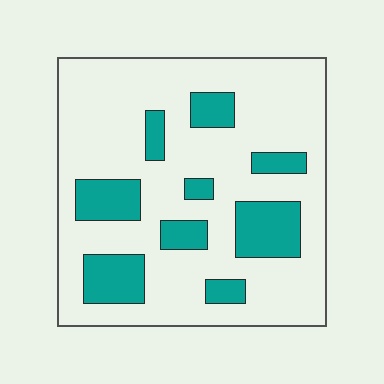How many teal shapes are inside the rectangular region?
9.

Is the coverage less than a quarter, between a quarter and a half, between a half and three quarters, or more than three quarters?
Less than a quarter.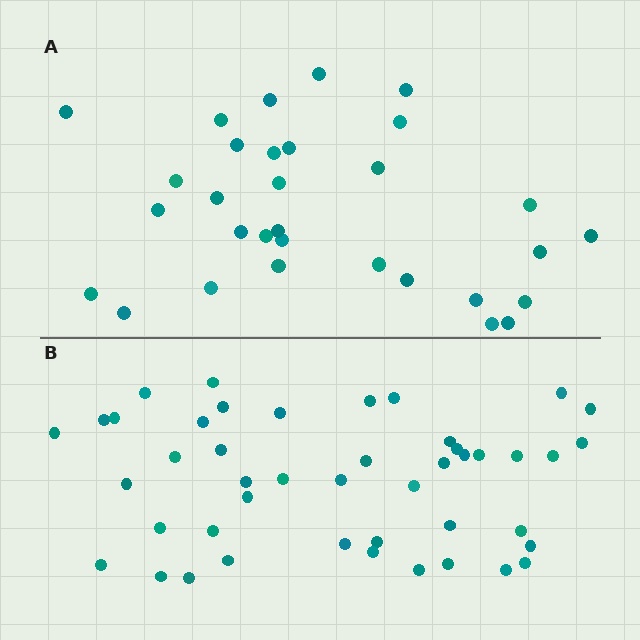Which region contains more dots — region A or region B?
Region B (the bottom region) has more dots.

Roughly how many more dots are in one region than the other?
Region B has approximately 15 more dots than region A.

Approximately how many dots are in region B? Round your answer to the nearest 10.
About 40 dots. (The exact count is 45, which rounds to 40.)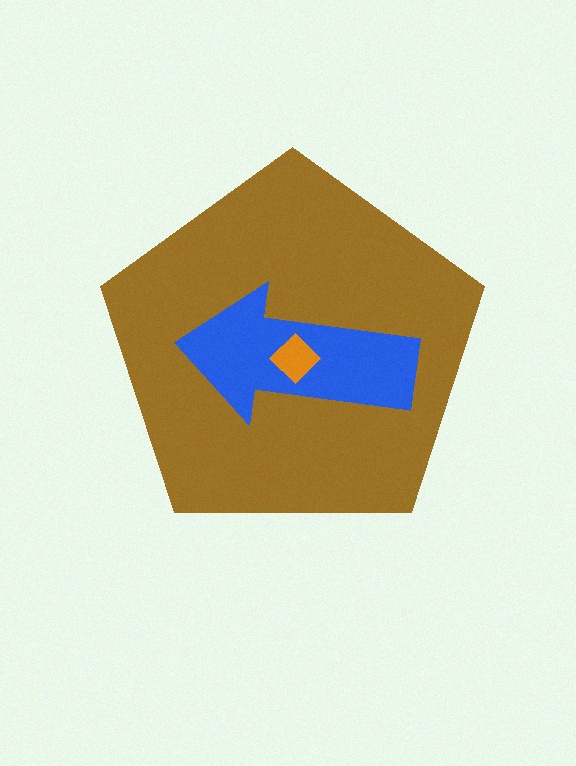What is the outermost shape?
The brown pentagon.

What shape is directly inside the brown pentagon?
The blue arrow.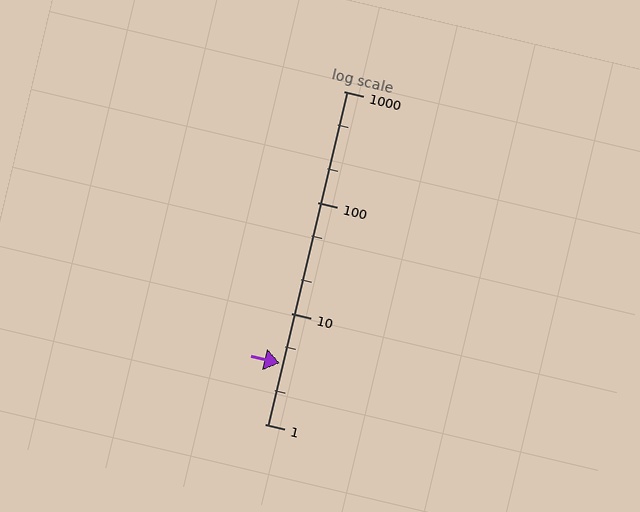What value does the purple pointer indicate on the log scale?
The pointer indicates approximately 3.5.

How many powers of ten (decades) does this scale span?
The scale spans 3 decades, from 1 to 1000.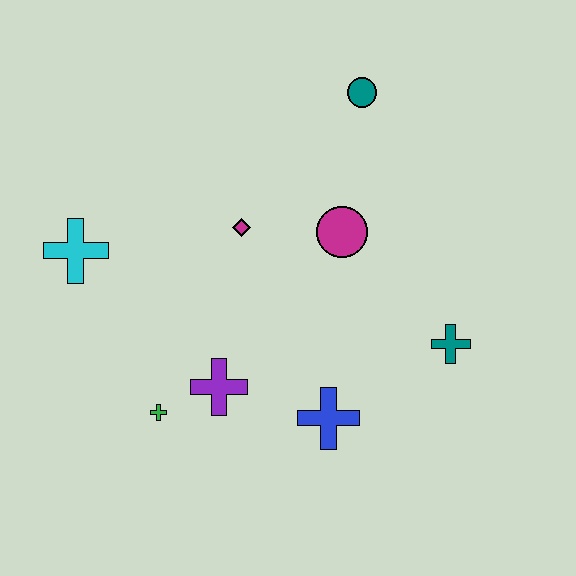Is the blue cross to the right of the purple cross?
Yes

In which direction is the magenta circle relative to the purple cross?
The magenta circle is above the purple cross.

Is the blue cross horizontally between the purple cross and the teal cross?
Yes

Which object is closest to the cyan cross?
The magenta diamond is closest to the cyan cross.